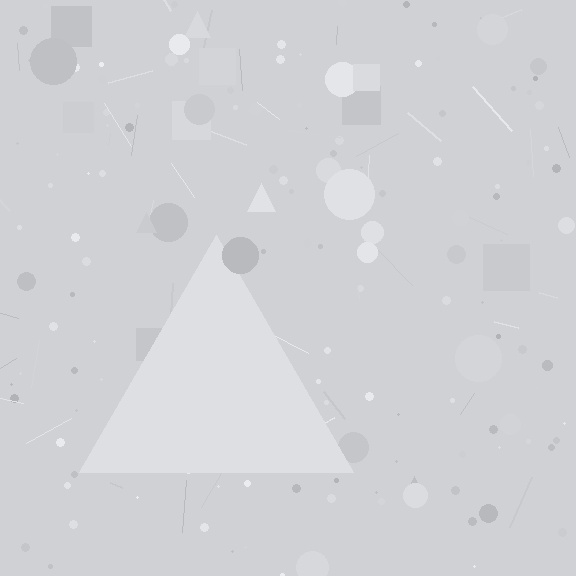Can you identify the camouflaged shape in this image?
The camouflaged shape is a triangle.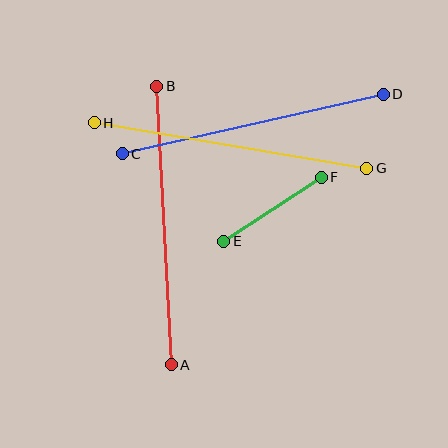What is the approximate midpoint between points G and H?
The midpoint is at approximately (230, 146) pixels.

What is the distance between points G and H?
The distance is approximately 276 pixels.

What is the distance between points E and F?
The distance is approximately 116 pixels.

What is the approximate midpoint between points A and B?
The midpoint is at approximately (164, 226) pixels.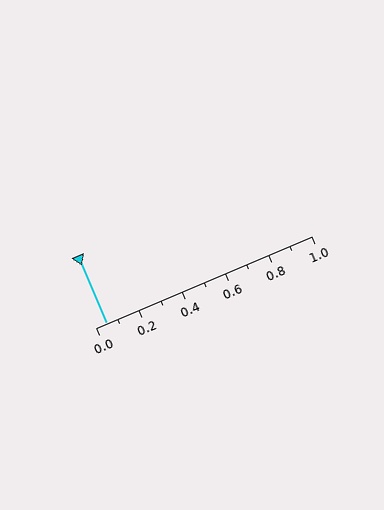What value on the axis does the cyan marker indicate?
The marker indicates approximately 0.05.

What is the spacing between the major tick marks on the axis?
The major ticks are spaced 0.2 apart.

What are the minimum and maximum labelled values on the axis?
The axis runs from 0.0 to 1.0.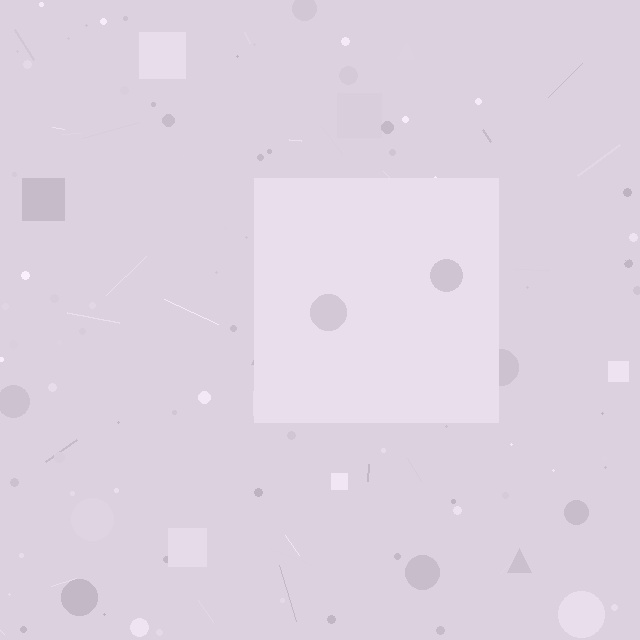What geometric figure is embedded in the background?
A square is embedded in the background.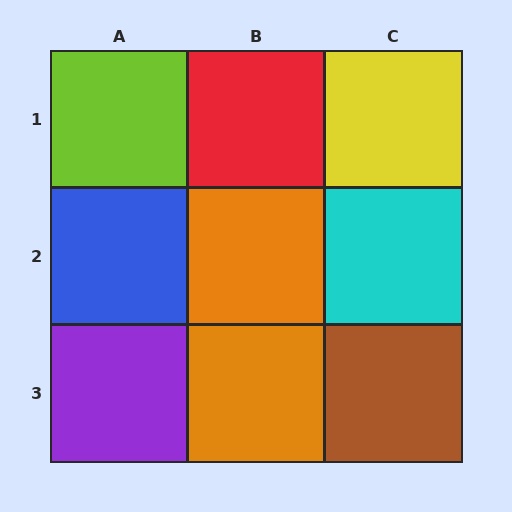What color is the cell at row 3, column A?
Purple.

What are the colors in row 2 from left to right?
Blue, orange, cyan.